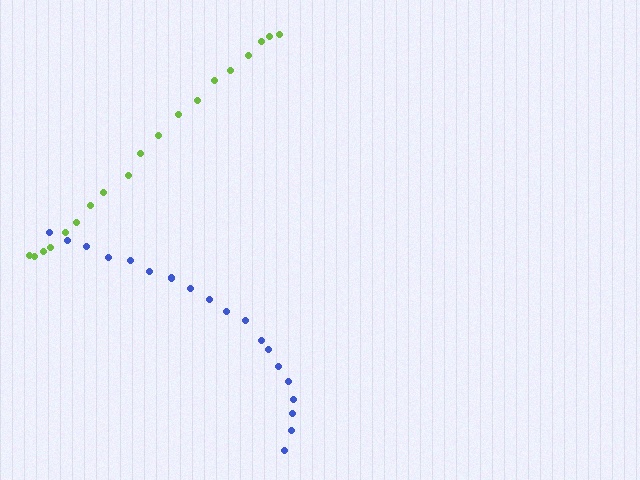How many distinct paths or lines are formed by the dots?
There are 2 distinct paths.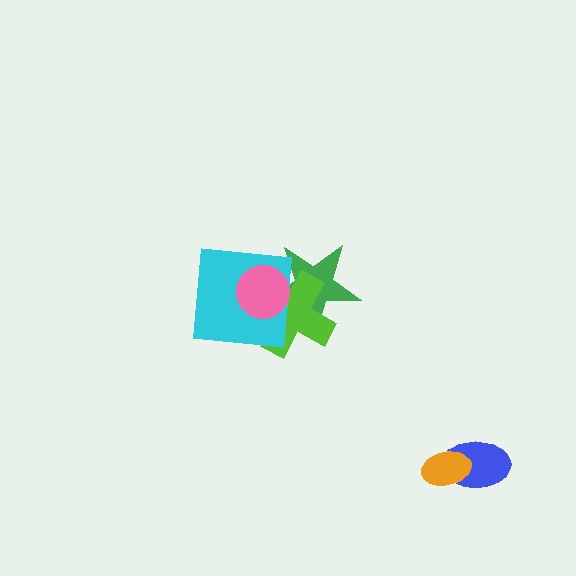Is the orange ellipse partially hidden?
No, no other shape covers it.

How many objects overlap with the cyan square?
3 objects overlap with the cyan square.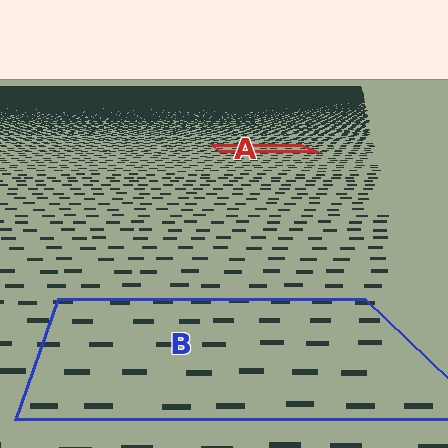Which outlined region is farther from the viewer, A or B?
Region A is farther from the viewer — the texture elements inside it appear smaller and more densely packed.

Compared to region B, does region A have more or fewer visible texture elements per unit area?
Region A has more texture elements per unit area — they are packed more densely because it is farther away.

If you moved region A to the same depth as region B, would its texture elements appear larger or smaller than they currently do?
They would appear larger. At a closer depth, the same texture elements are projected at a bigger on-screen size.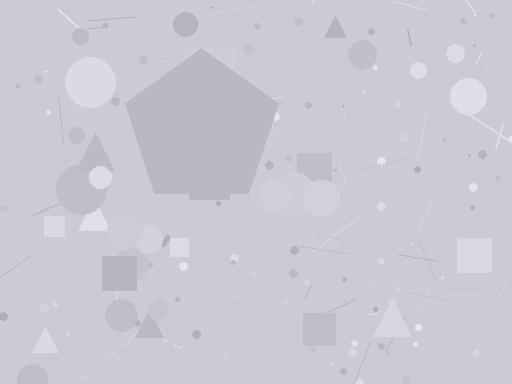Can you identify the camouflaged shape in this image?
The camouflaged shape is a pentagon.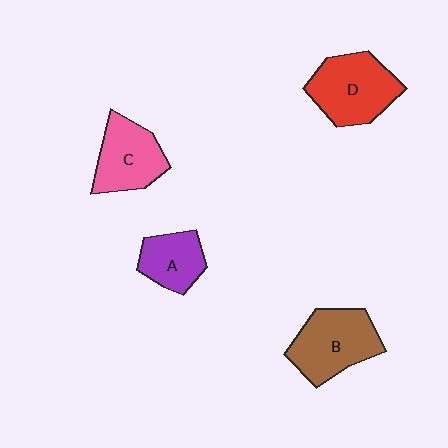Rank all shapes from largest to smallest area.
From largest to smallest: D (red), B (brown), C (pink), A (purple).